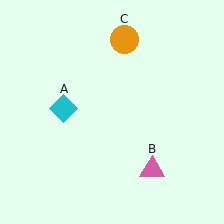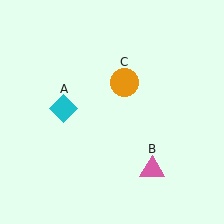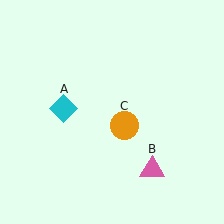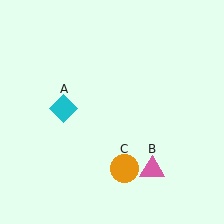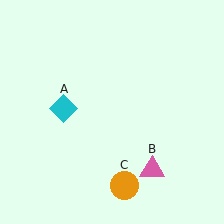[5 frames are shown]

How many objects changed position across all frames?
1 object changed position: orange circle (object C).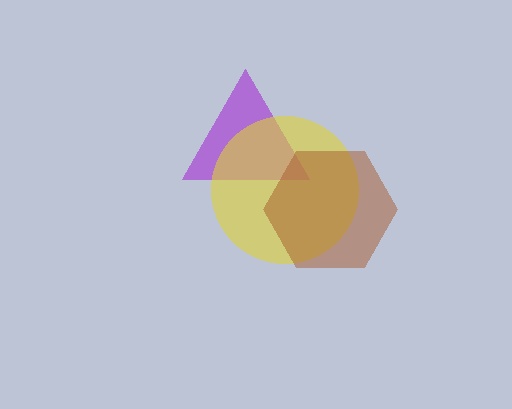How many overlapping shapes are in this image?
There are 3 overlapping shapes in the image.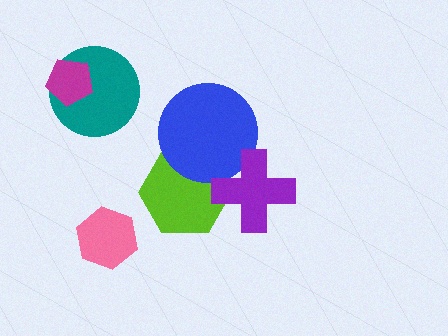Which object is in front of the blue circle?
The purple cross is in front of the blue circle.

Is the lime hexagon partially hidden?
Yes, it is partially covered by another shape.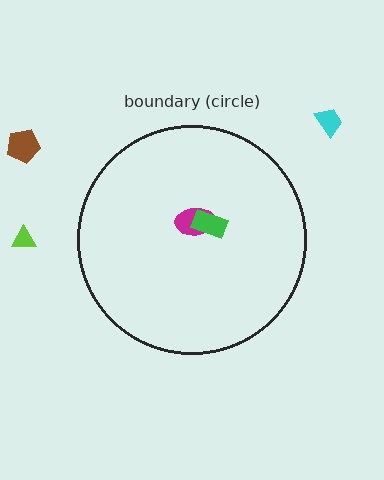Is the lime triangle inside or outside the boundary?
Outside.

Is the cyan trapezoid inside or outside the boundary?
Outside.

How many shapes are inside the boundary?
2 inside, 3 outside.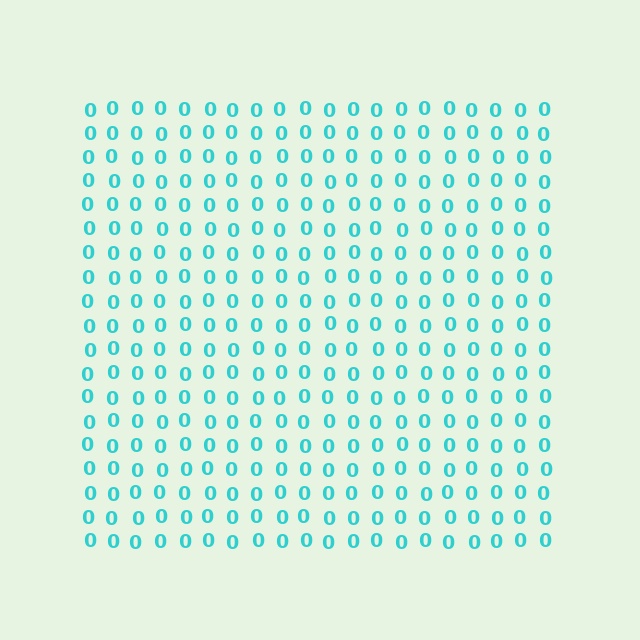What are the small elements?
The small elements are digit 0's.